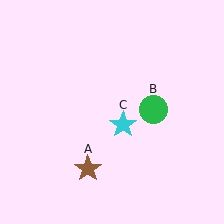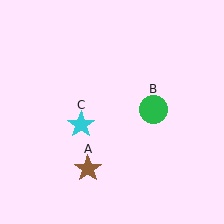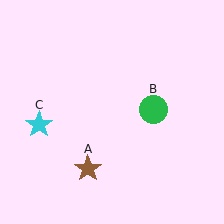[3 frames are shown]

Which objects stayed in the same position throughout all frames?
Brown star (object A) and green circle (object B) remained stationary.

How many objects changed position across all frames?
1 object changed position: cyan star (object C).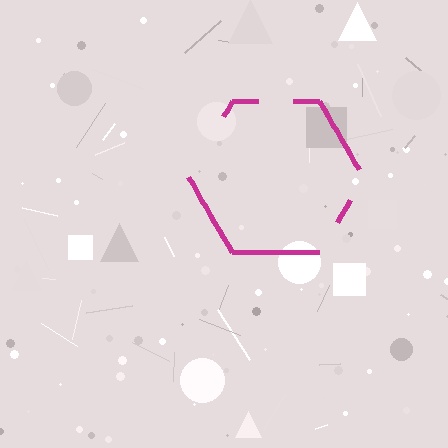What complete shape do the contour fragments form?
The contour fragments form a hexagon.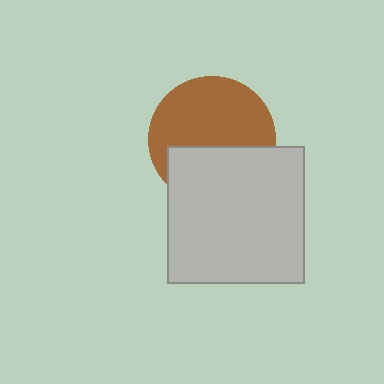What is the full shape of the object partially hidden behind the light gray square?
The partially hidden object is a brown circle.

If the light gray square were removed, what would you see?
You would see the complete brown circle.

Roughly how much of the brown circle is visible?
About half of it is visible (roughly 60%).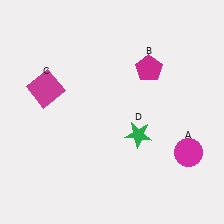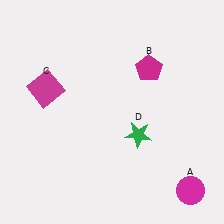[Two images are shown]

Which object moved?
The magenta circle (A) moved down.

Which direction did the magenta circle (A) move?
The magenta circle (A) moved down.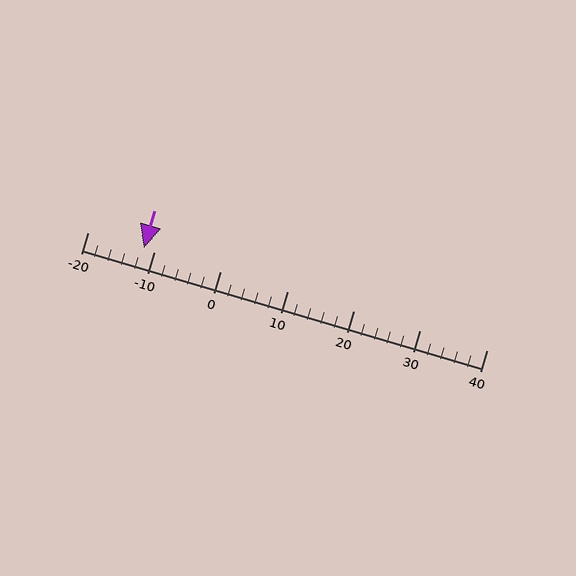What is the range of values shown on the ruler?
The ruler shows values from -20 to 40.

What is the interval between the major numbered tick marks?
The major tick marks are spaced 10 units apart.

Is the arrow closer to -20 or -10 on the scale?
The arrow is closer to -10.